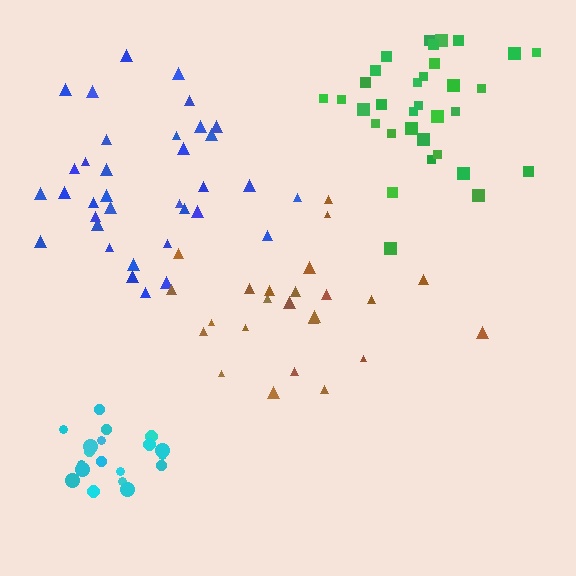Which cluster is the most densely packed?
Cyan.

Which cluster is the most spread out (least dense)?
Brown.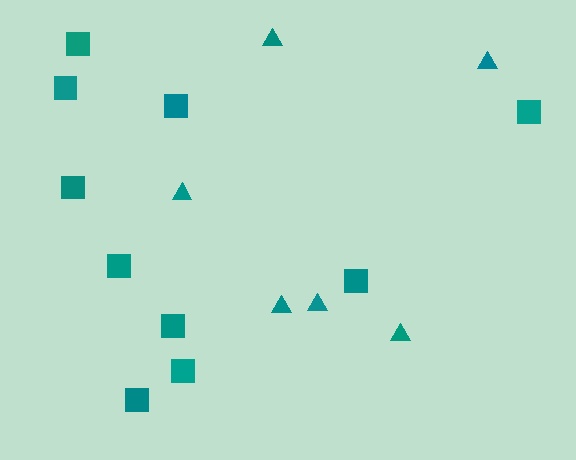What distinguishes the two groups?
There are 2 groups: one group of squares (10) and one group of triangles (6).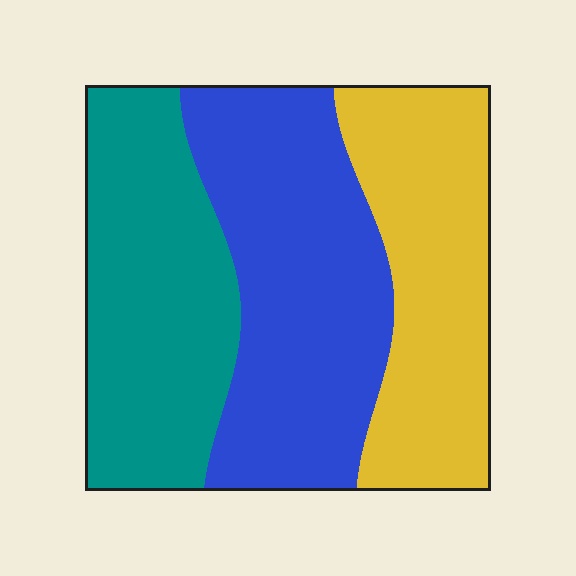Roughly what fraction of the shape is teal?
Teal covers 32% of the shape.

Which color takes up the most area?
Blue, at roughly 40%.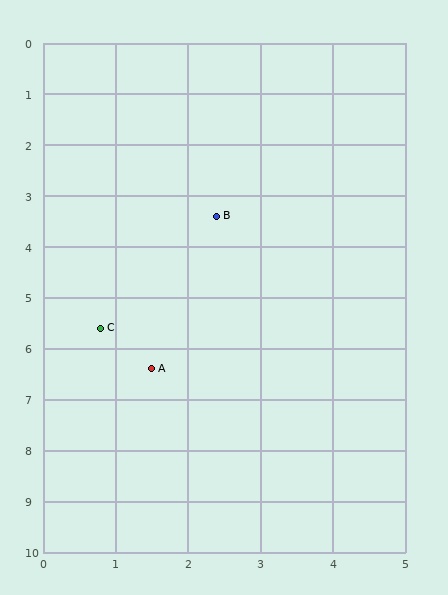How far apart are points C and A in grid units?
Points C and A are about 1.1 grid units apart.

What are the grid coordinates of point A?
Point A is at approximately (1.5, 6.4).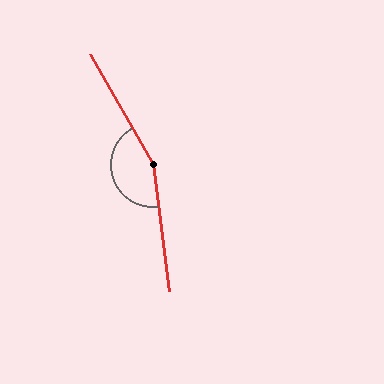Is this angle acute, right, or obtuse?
It is obtuse.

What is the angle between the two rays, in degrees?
Approximately 157 degrees.